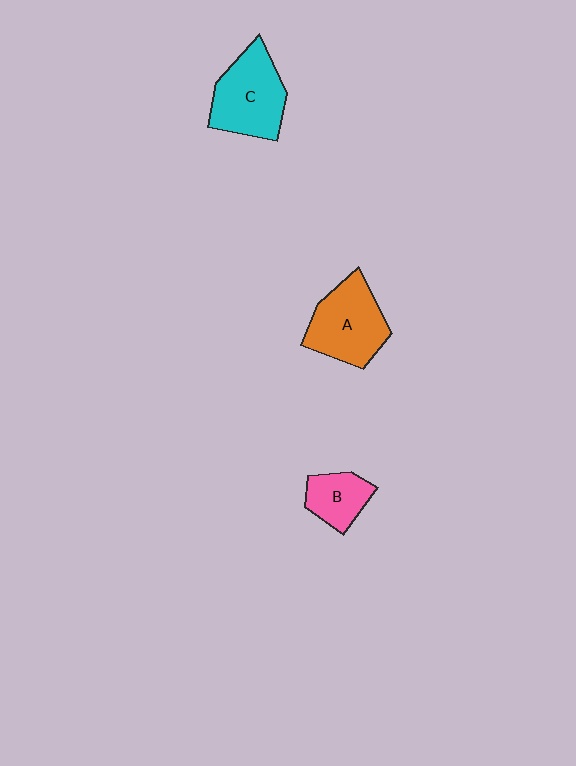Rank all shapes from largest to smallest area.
From largest to smallest: C (cyan), A (orange), B (pink).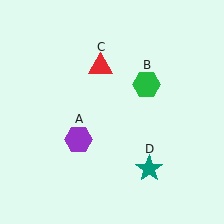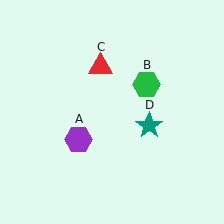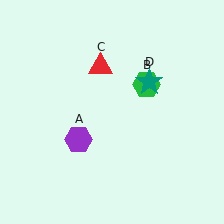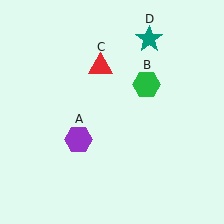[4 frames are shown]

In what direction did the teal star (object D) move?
The teal star (object D) moved up.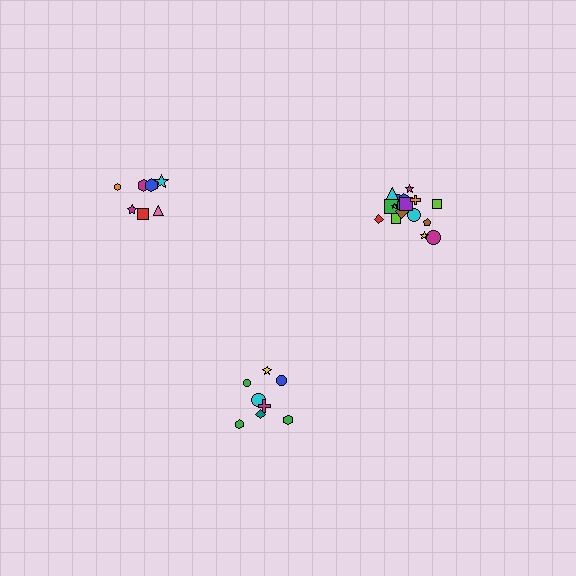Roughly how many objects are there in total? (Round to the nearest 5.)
Roughly 35 objects in total.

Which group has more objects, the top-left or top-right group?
The top-right group.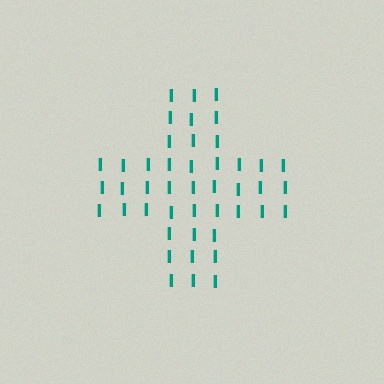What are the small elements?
The small elements are letter I's.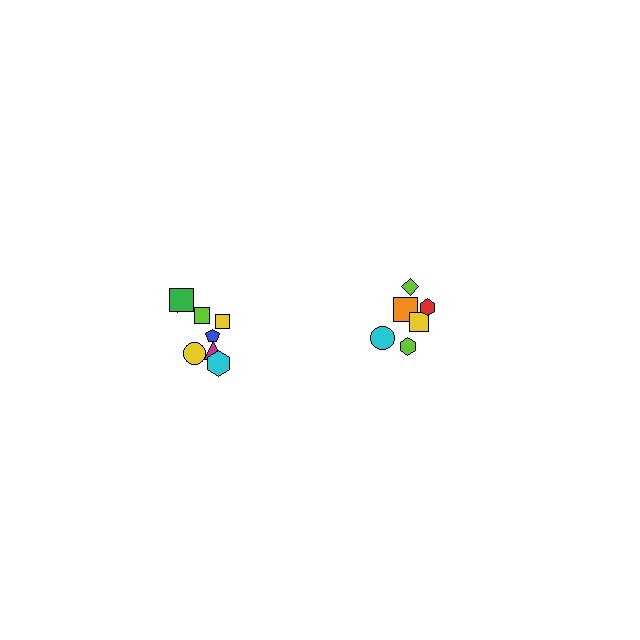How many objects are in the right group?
There are 6 objects.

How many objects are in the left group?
There are 8 objects.